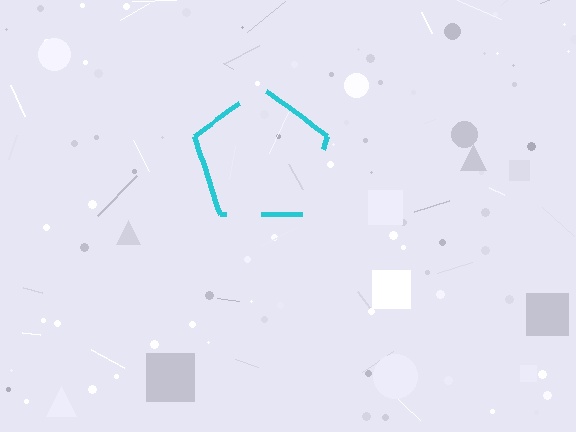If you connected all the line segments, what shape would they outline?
They would outline a pentagon.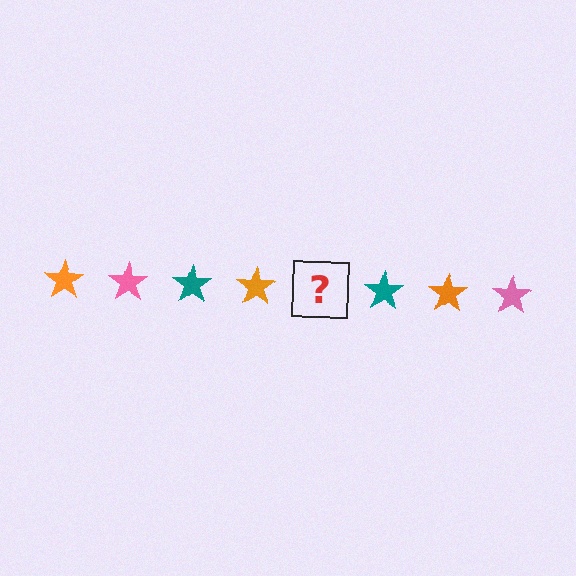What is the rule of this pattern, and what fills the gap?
The rule is that the pattern cycles through orange, pink, teal stars. The gap should be filled with a pink star.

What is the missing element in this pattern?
The missing element is a pink star.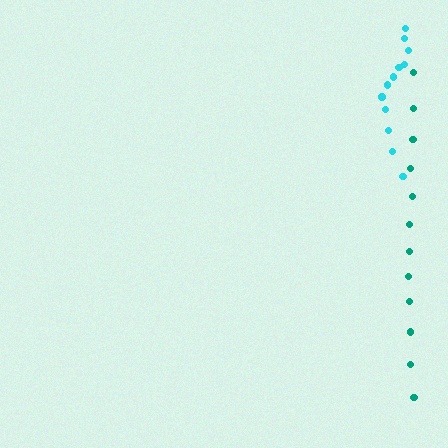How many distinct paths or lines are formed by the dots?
There are 2 distinct paths.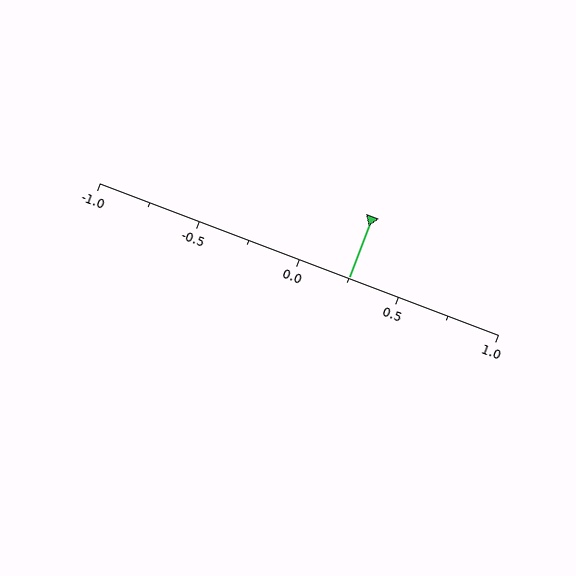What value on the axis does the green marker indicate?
The marker indicates approximately 0.25.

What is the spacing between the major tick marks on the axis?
The major ticks are spaced 0.5 apart.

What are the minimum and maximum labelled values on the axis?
The axis runs from -1.0 to 1.0.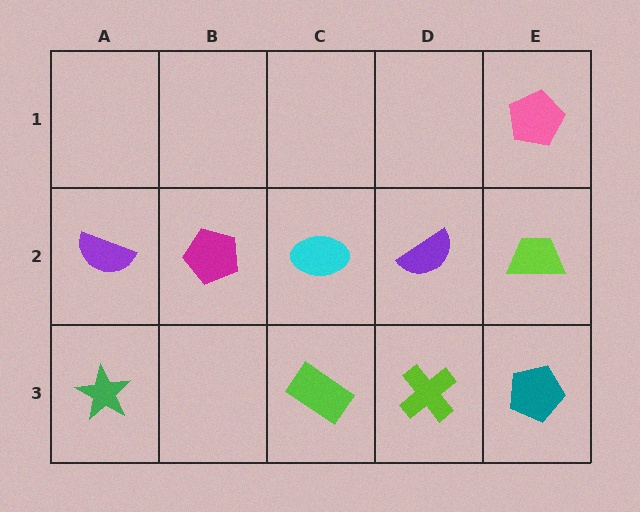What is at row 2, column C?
A cyan ellipse.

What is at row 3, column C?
A lime rectangle.